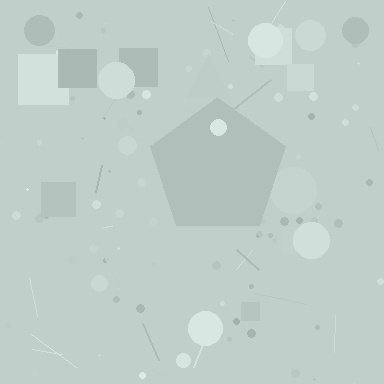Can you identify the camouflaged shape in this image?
The camouflaged shape is a pentagon.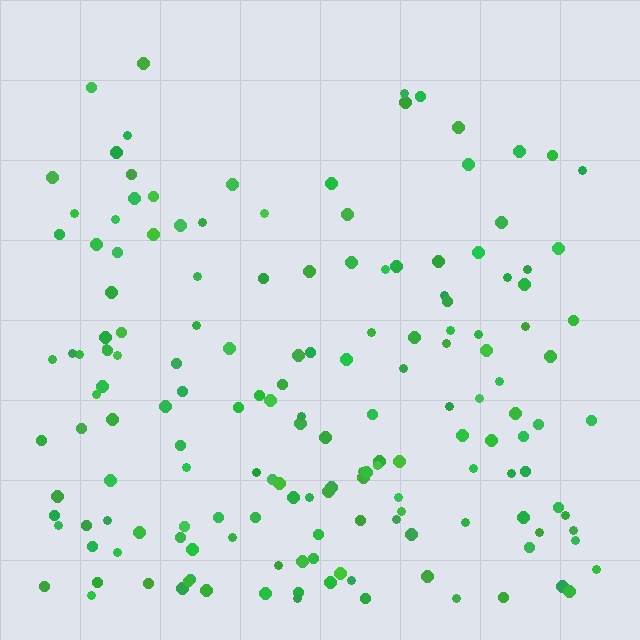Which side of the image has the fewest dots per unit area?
The top.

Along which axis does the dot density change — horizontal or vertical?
Vertical.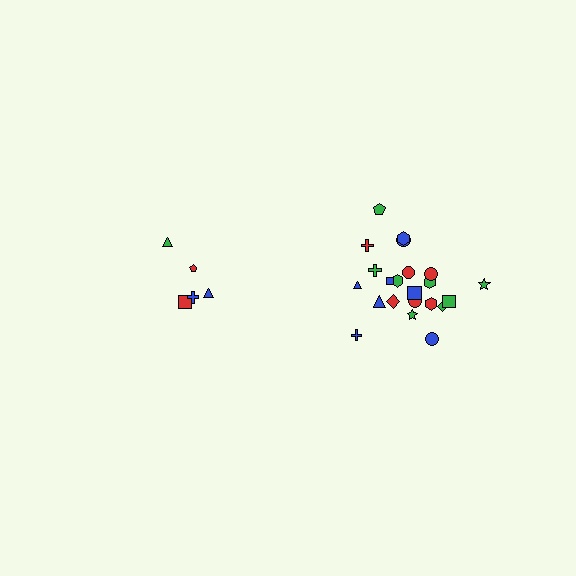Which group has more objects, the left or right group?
The right group.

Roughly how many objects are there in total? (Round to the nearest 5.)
Roughly 25 objects in total.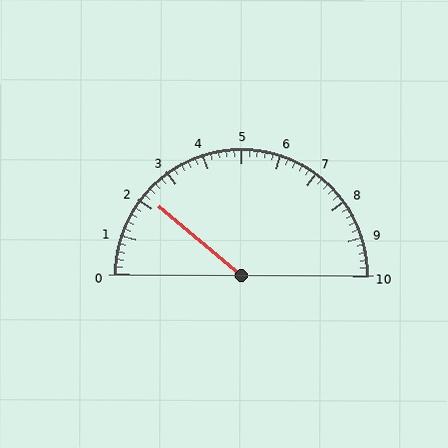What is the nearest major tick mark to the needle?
The nearest major tick mark is 2.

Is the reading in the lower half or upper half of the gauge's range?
The reading is in the lower half of the range (0 to 10).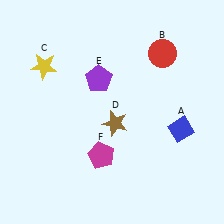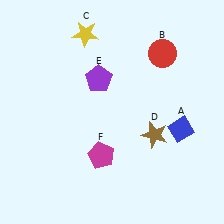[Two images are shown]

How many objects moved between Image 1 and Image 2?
2 objects moved between the two images.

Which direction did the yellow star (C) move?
The yellow star (C) moved right.